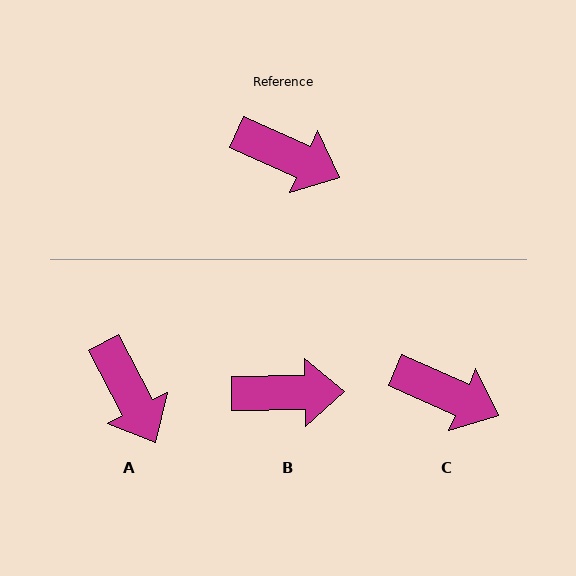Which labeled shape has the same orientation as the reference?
C.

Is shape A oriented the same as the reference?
No, it is off by about 38 degrees.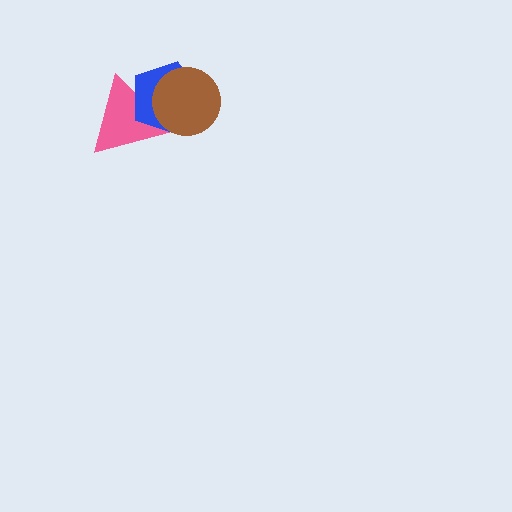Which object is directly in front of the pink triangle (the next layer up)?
The blue pentagon is directly in front of the pink triangle.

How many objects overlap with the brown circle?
2 objects overlap with the brown circle.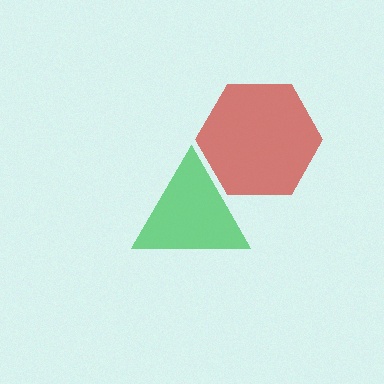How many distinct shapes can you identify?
There are 2 distinct shapes: a red hexagon, a green triangle.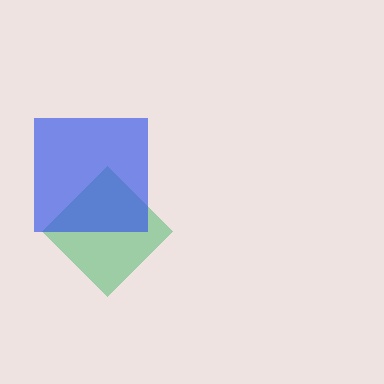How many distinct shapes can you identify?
There are 2 distinct shapes: a green diamond, a blue square.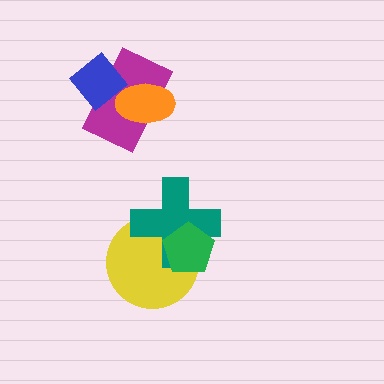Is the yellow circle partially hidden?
Yes, it is partially covered by another shape.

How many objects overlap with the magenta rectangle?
2 objects overlap with the magenta rectangle.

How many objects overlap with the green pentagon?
2 objects overlap with the green pentagon.